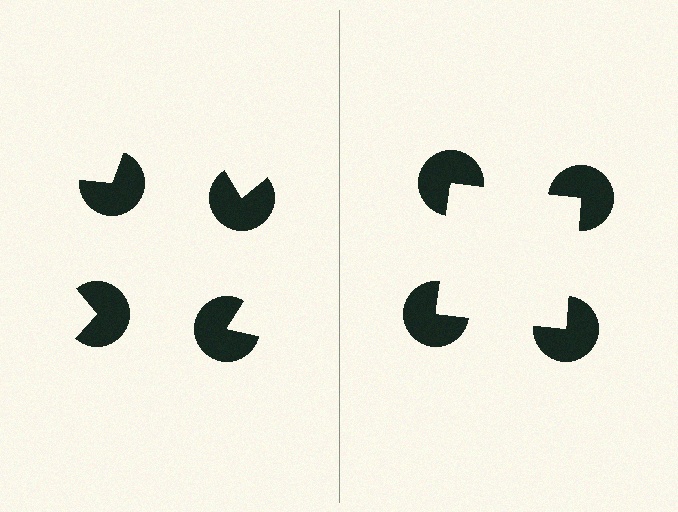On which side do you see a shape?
An illusory square appears on the right side. On the left side the wedge cuts are rotated, so no coherent shape forms.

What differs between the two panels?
The pac-man discs are positioned identically on both sides; only the wedge orientations differ. On the right they align to a square; on the left they are misaligned.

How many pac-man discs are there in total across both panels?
8 — 4 on each side.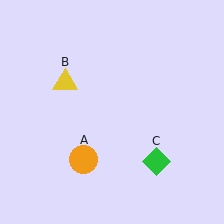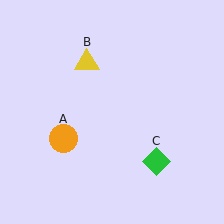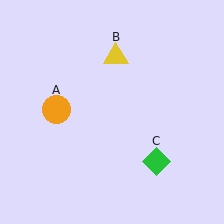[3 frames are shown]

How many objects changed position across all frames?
2 objects changed position: orange circle (object A), yellow triangle (object B).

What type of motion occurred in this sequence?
The orange circle (object A), yellow triangle (object B) rotated clockwise around the center of the scene.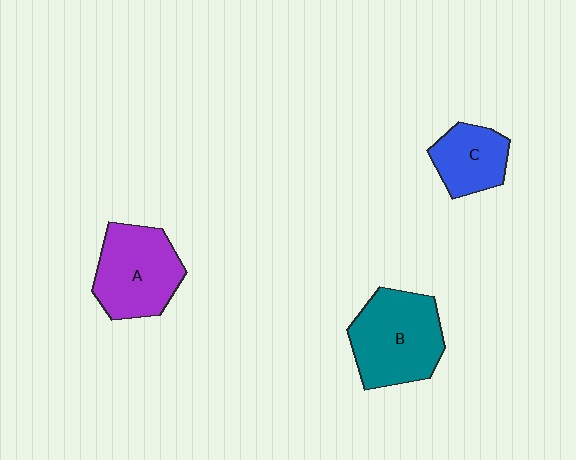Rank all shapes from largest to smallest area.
From largest to smallest: B (teal), A (purple), C (blue).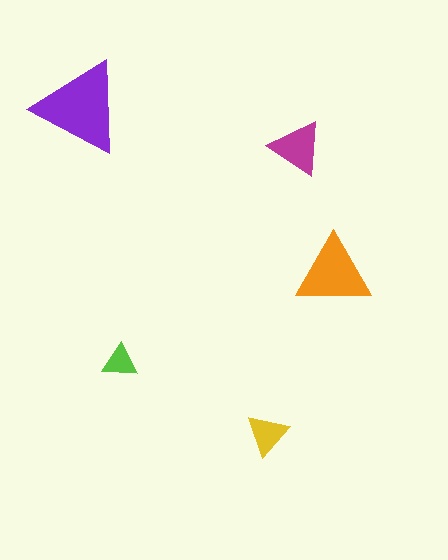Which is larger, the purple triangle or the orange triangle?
The purple one.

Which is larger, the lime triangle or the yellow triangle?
The yellow one.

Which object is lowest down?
The yellow triangle is bottommost.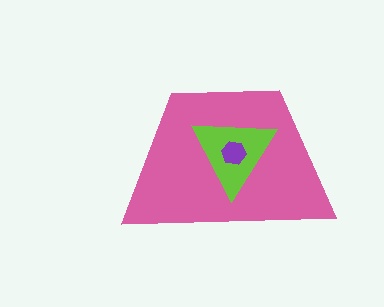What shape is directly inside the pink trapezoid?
The lime triangle.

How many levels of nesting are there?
3.